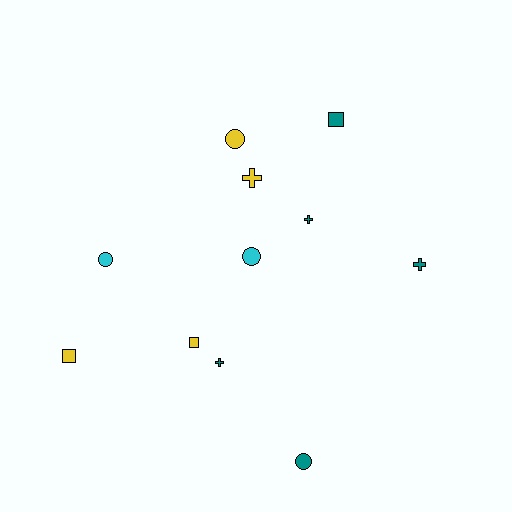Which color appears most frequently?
Teal, with 5 objects.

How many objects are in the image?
There are 11 objects.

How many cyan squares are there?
There are no cyan squares.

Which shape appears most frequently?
Circle, with 4 objects.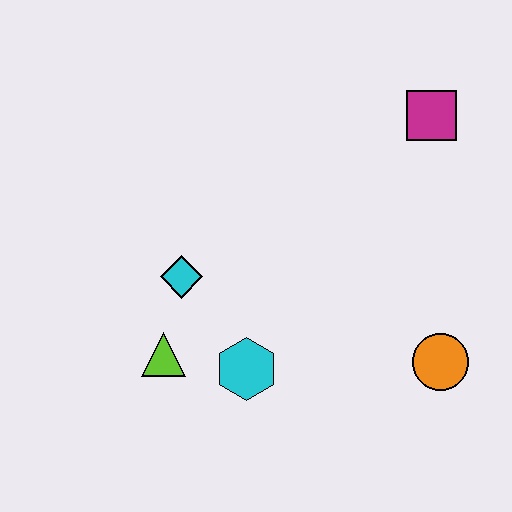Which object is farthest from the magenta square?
The lime triangle is farthest from the magenta square.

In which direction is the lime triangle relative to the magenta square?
The lime triangle is to the left of the magenta square.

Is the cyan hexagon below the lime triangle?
Yes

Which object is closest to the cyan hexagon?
The lime triangle is closest to the cyan hexagon.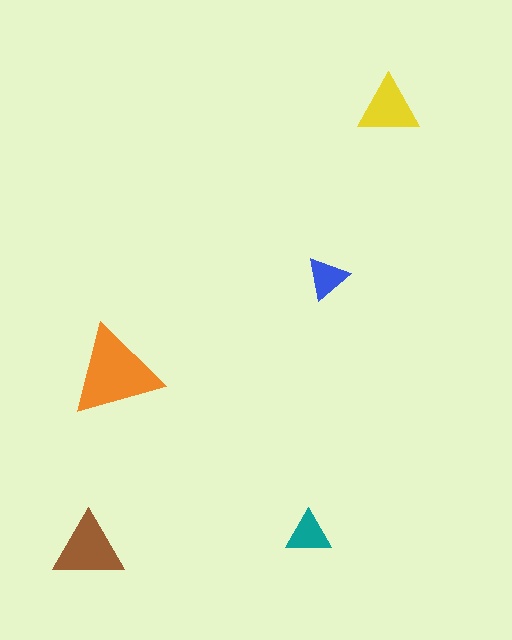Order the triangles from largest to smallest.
the orange one, the brown one, the yellow one, the teal one, the blue one.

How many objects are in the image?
There are 5 objects in the image.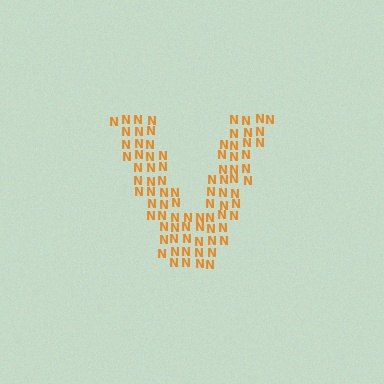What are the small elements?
The small elements are letter N's.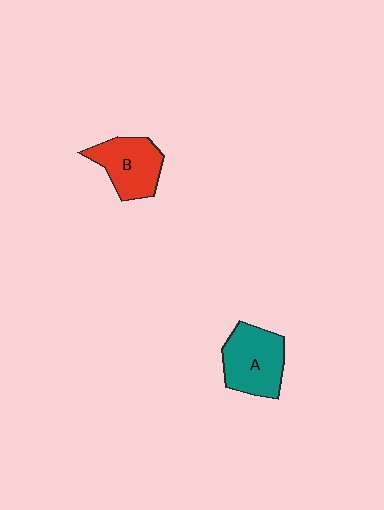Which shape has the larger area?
Shape A (teal).